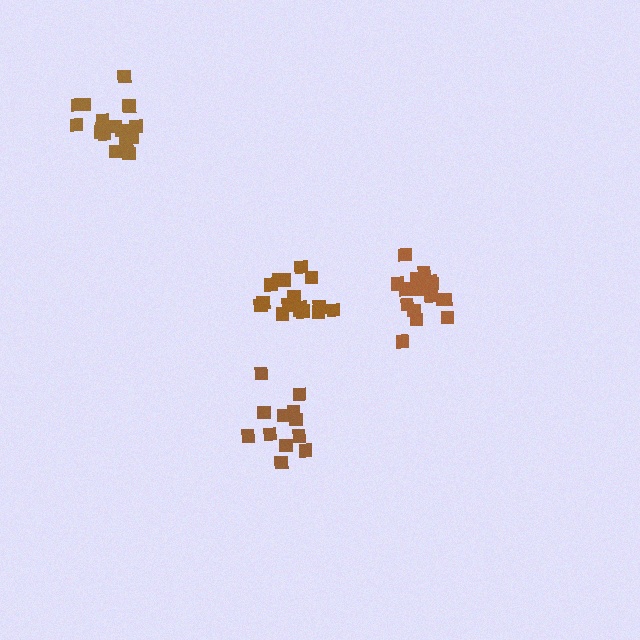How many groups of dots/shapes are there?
There are 4 groups.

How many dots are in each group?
Group 1: 19 dots, Group 2: 13 dots, Group 3: 16 dots, Group 4: 16 dots (64 total).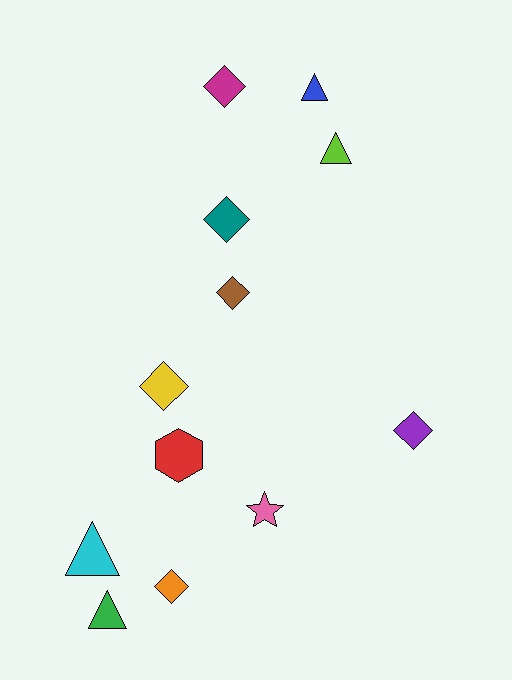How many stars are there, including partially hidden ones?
There is 1 star.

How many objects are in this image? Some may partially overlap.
There are 12 objects.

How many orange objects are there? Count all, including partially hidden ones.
There is 1 orange object.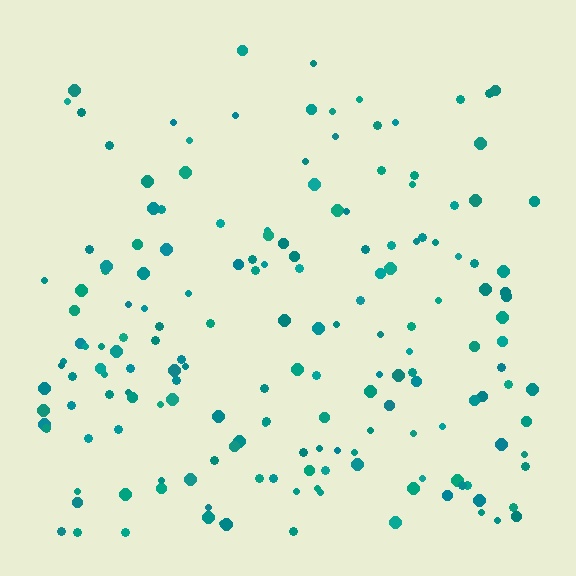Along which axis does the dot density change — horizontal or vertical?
Vertical.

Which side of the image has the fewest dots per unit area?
The top.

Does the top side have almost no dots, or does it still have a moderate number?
Still a moderate number, just noticeably fewer than the bottom.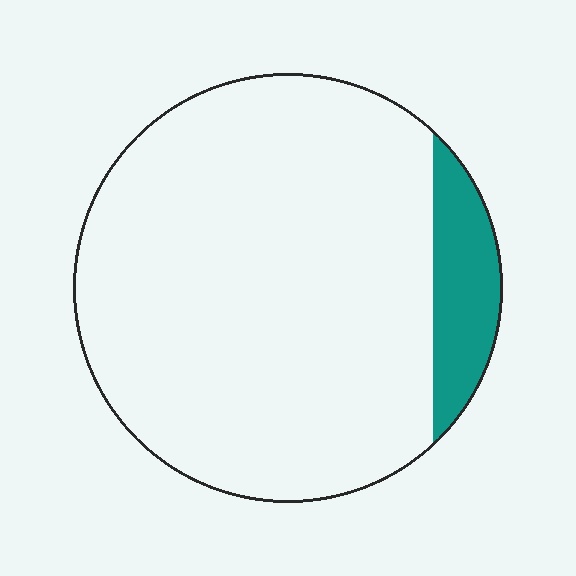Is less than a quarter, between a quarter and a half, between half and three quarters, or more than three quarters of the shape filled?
Less than a quarter.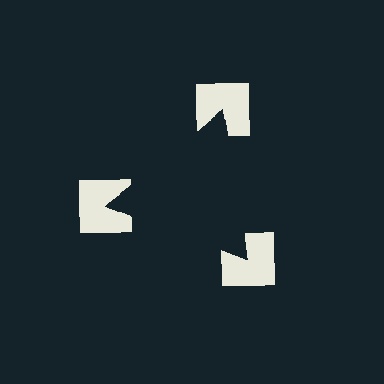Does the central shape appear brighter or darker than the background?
It typically appears slightly darker than the background, even though no actual brightness change is drawn.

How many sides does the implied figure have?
3 sides.